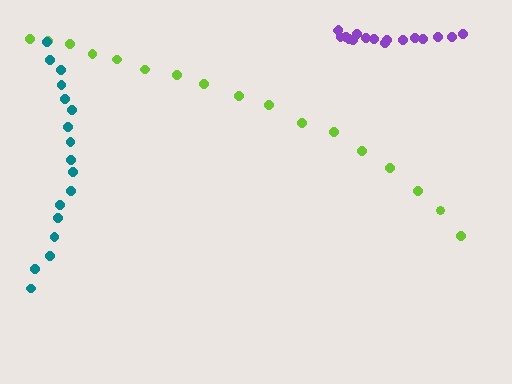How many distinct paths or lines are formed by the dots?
There are 3 distinct paths.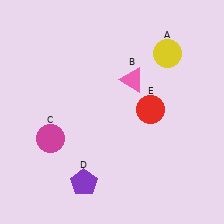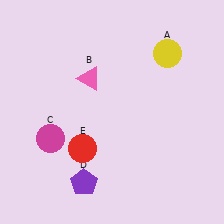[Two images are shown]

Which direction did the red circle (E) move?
The red circle (E) moved left.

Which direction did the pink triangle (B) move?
The pink triangle (B) moved left.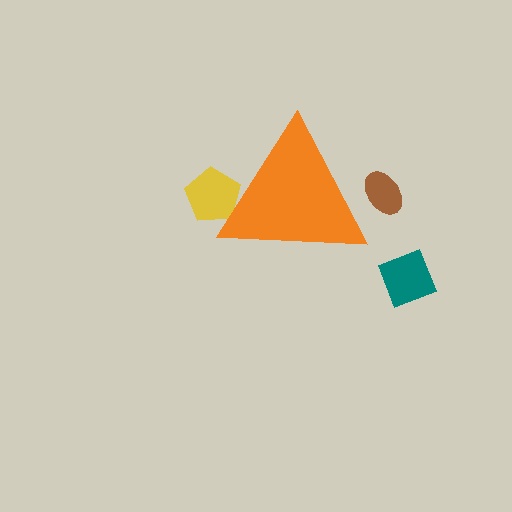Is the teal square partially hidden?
No, the teal square is fully visible.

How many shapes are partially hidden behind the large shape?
2 shapes are partially hidden.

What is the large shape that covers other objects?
An orange triangle.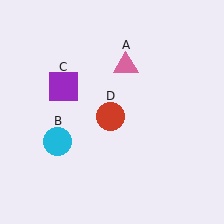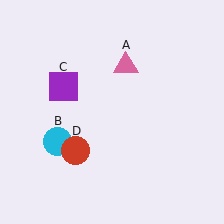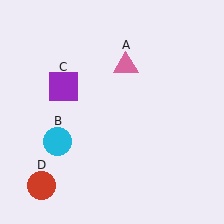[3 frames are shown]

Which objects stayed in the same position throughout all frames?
Pink triangle (object A) and cyan circle (object B) and purple square (object C) remained stationary.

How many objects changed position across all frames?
1 object changed position: red circle (object D).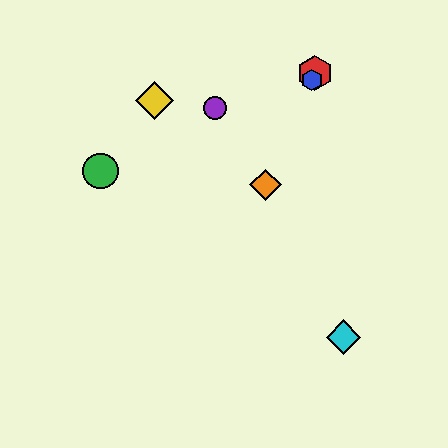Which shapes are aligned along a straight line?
The red hexagon, the blue hexagon, the orange diamond are aligned along a straight line.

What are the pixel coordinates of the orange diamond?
The orange diamond is at (265, 185).